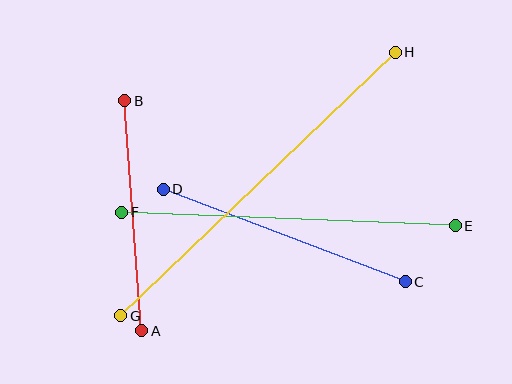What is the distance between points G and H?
The distance is approximately 380 pixels.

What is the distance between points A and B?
The distance is approximately 230 pixels.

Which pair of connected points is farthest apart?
Points G and H are farthest apart.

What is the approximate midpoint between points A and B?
The midpoint is at approximately (133, 216) pixels.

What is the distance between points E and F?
The distance is approximately 334 pixels.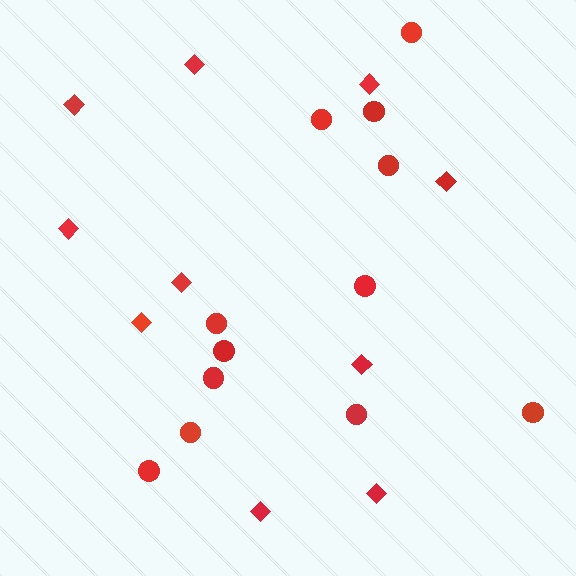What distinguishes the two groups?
There are 2 groups: one group of circles (12) and one group of diamonds (10).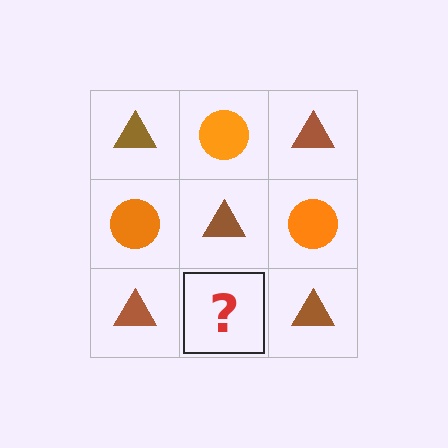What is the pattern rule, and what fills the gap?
The rule is that it alternates brown triangle and orange circle in a checkerboard pattern. The gap should be filled with an orange circle.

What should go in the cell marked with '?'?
The missing cell should contain an orange circle.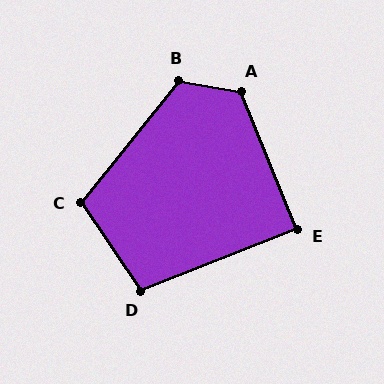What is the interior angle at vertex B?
Approximately 119 degrees (obtuse).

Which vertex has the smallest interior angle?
E, at approximately 89 degrees.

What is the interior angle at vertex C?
Approximately 107 degrees (obtuse).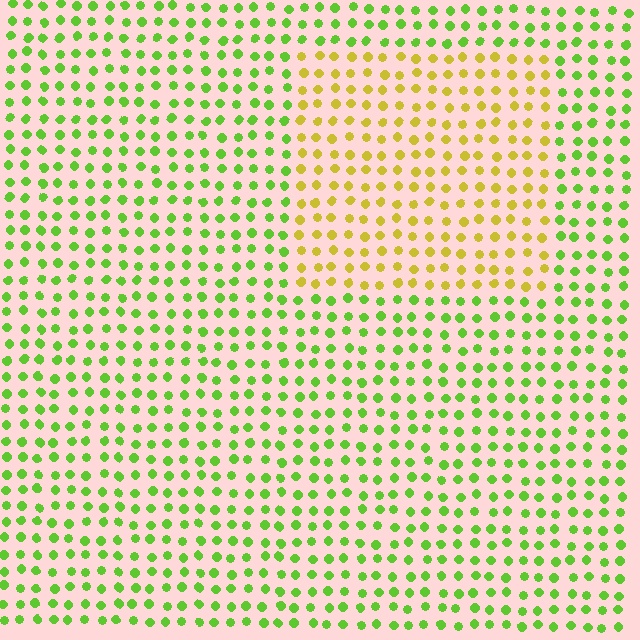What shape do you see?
I see a rectangle.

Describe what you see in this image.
The image is filled with small lime elements in a uniform arrangement. A rectangle-shaped region is visible where the elements are tinted to a slightly different hue, forming a subtle color boundary.